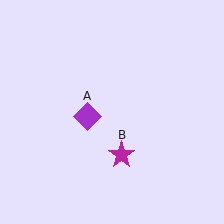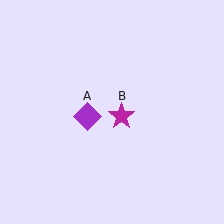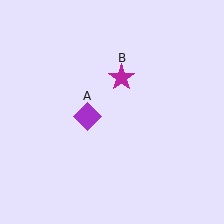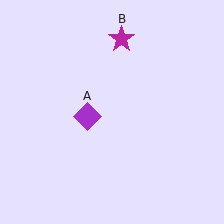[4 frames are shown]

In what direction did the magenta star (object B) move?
The magenta star (object B) moved up.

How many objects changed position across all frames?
1 object changed position: magenta star (object B).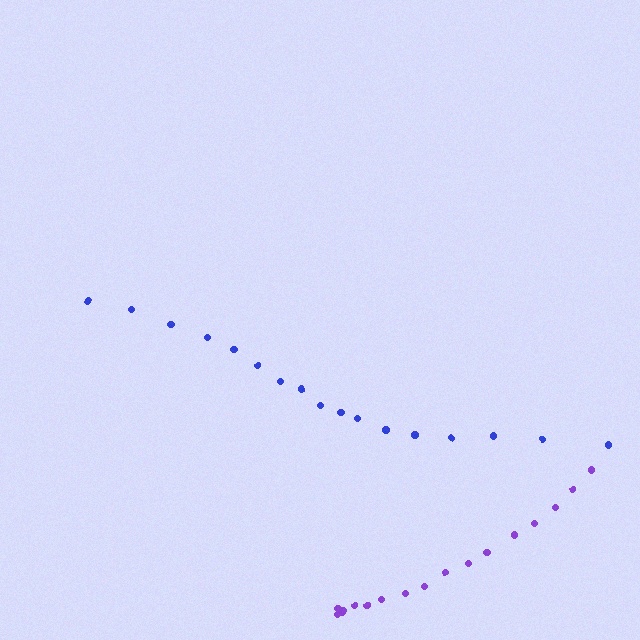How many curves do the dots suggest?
There are 2 distinct paths.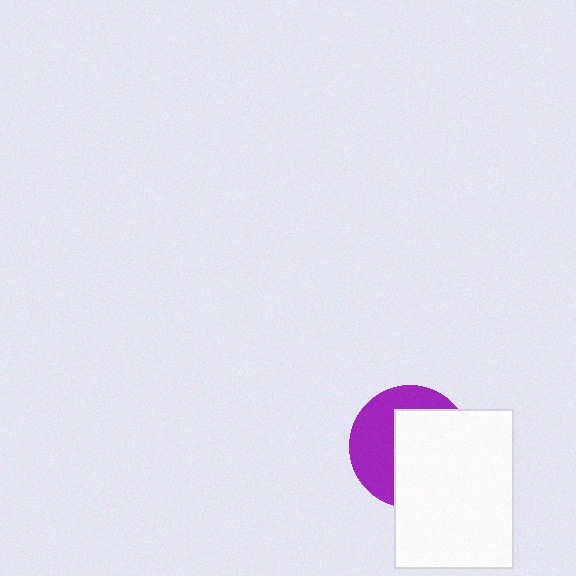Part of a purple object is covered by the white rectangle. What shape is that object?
It is a circle.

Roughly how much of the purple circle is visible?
A small part of it is visible (roughly 43%).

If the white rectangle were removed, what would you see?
You would see the complete purple circle.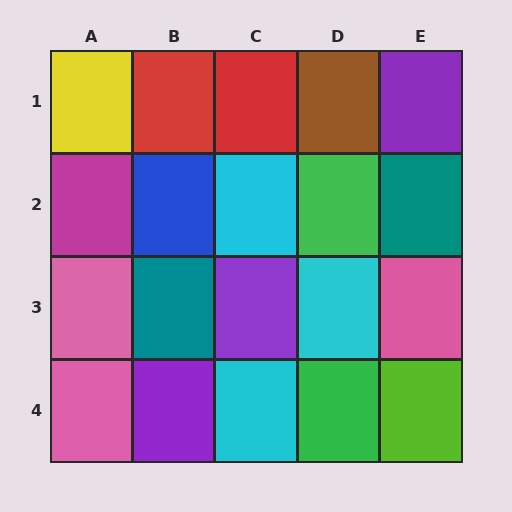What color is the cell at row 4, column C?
Cyan.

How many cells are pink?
3 cells are pink.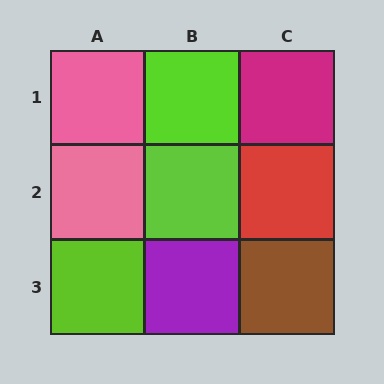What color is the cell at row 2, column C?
Red.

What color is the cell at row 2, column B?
Lime.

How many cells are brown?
1 cell is brown.